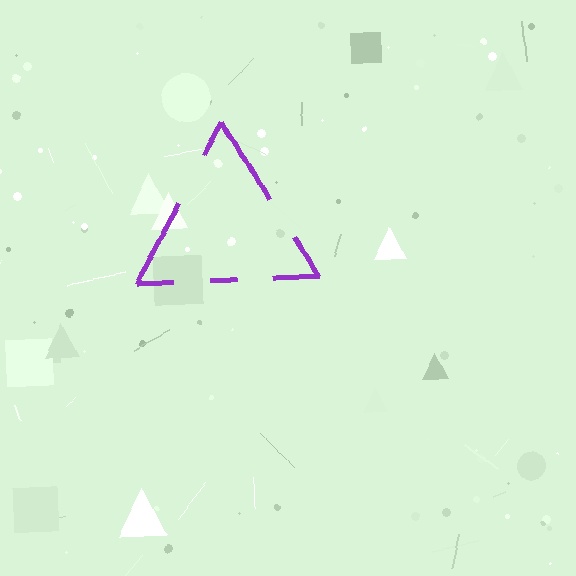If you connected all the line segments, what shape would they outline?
They would outline a triangle.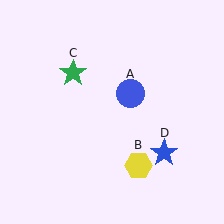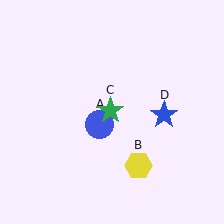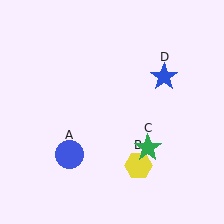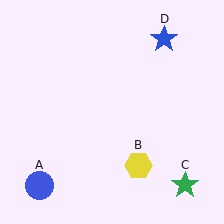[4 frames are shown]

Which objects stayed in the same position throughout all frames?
Yellow hexagon (object B) remained stationary.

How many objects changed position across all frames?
3 objects changed position: blue circle (object A), green star (object C), blue star (object D).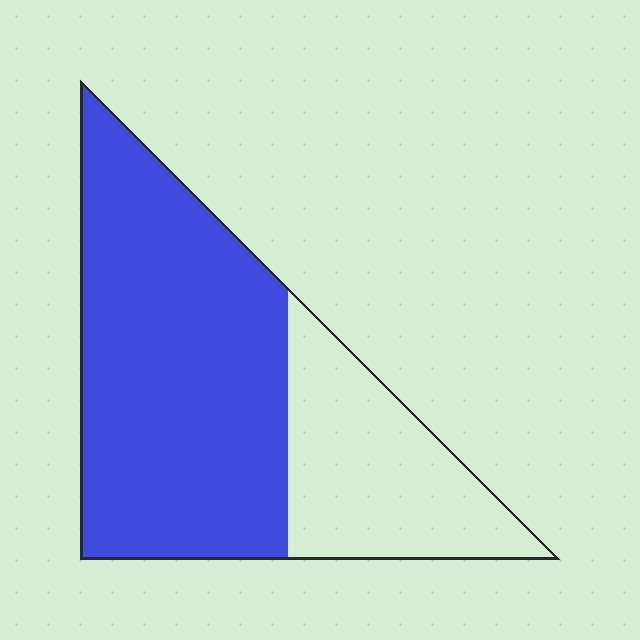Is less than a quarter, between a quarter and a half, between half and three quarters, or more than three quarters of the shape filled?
Between half and three quarters.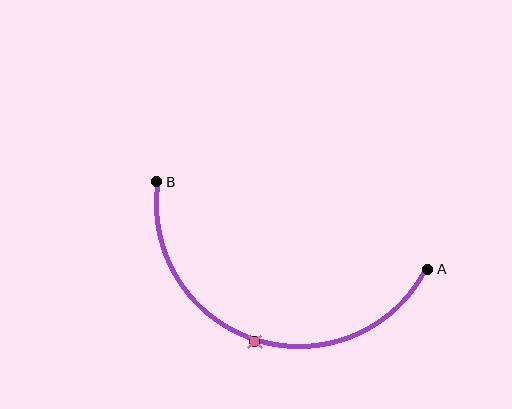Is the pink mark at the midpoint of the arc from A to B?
Yes. The pink mark lies on the arc at equal arc-length from both A and B — it is the arc midpoint.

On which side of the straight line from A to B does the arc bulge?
The arc bulges below the straight line connecting A and B.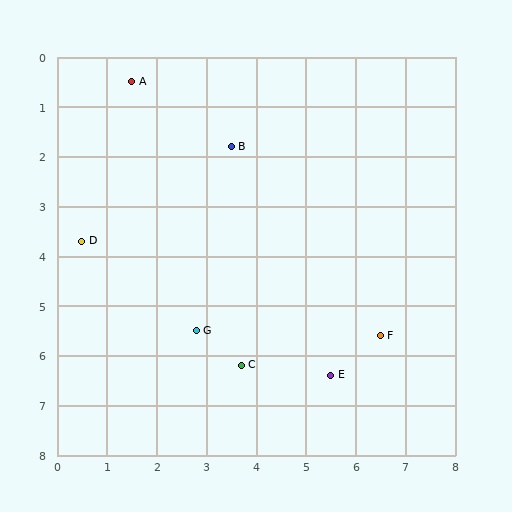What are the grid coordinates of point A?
Point A is at approximately (1.5, 0.5).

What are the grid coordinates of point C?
Point C is at approximately (3.7, 6.2).